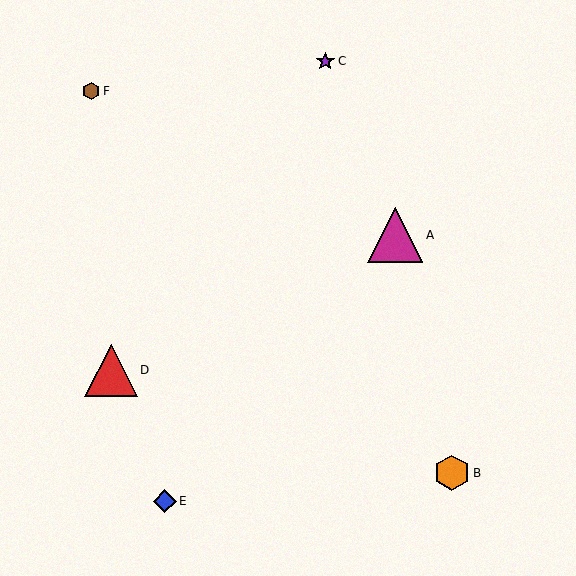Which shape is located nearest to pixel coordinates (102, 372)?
The red triangle (labeled D) at (111, 370) is nearest to that location.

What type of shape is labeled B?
Shape B is an orange hexagon.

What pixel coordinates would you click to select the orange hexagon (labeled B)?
Click at (452, 473) to select the orange hexagon B.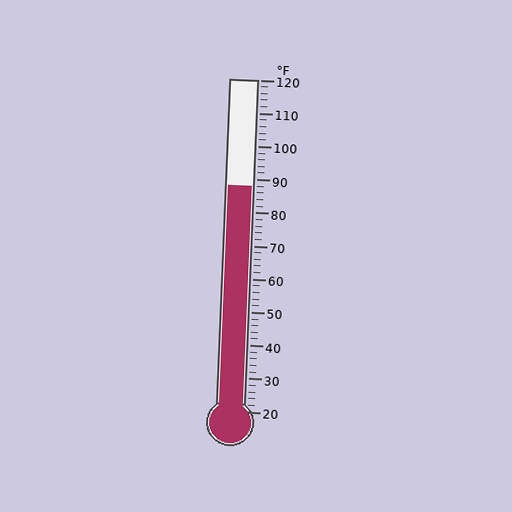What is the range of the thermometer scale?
The thermometer scale ranges from 20°F to 120°F.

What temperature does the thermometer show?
The thermometer shows approximately 88°F.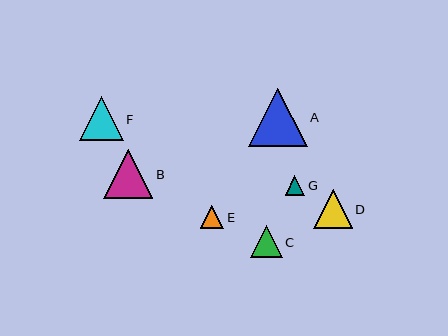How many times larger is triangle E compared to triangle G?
Triangle E is approximately 1.2 times the size of triangle G.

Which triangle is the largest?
Triangle A is the largest with a size of approximately 59 pixels.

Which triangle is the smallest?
Triangle G is the smallest with a size of approximately 20 pixels.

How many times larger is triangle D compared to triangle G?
Triangle D is approximately 2.0 times the size of triangle G.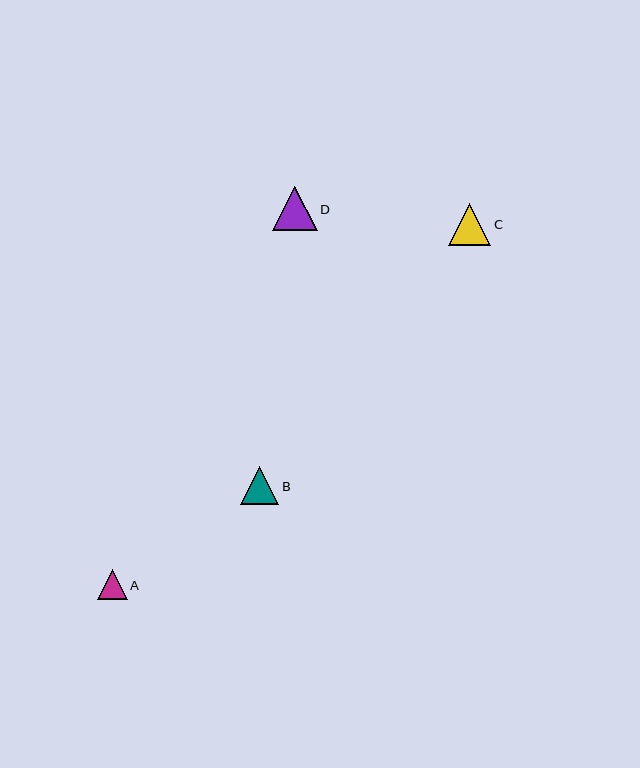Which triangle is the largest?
Triangle D is the largest with a size of approximately 44 pixels.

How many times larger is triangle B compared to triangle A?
Triangle B is approximately 1.3 times the size of triangle A.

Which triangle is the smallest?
Triangle A is the smallest with a size of approximately 30 pixels.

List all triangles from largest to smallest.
From largest to smallest: D, C, B, A.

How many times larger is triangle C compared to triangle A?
Triangle C is approximately 1.4 times the size of triangle A.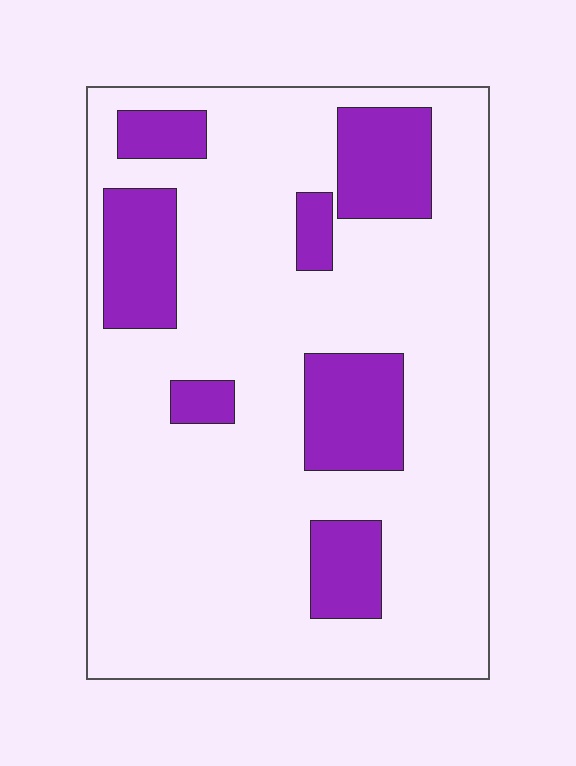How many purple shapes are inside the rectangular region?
7.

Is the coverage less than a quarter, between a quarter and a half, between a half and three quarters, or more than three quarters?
Less than a quarter.